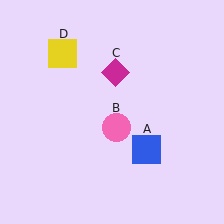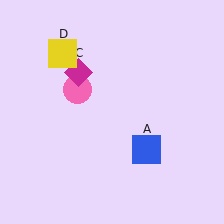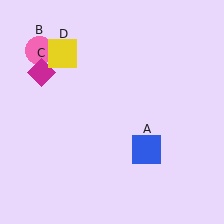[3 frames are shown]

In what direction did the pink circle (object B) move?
The pink circle (object B) moved up and to the left.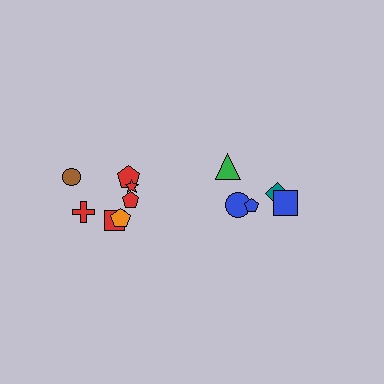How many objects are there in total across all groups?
There are 12 objects.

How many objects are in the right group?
There are 5 objects.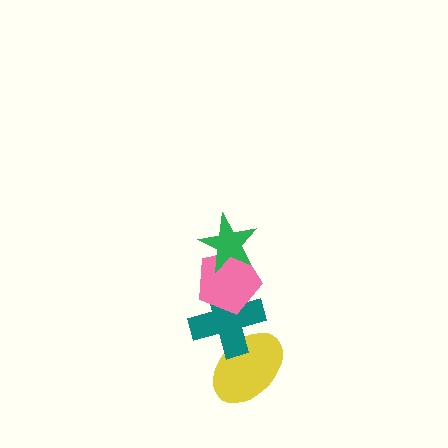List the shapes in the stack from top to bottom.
From top to bottom: the green star, the pink pentagon, the teal cross, the yellow ellipse.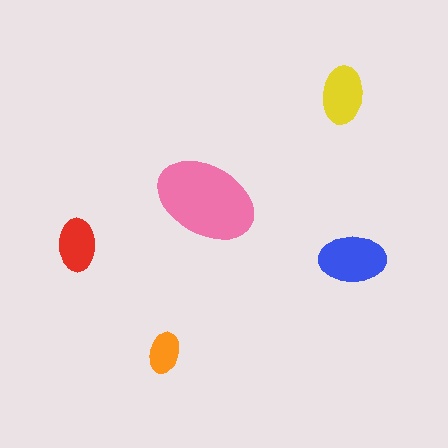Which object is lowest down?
The orange ellipse is bottommost.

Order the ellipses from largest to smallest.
the pink one, the blue one, the yellow one, the red one, the orange one.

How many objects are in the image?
There are 5 objects in the image.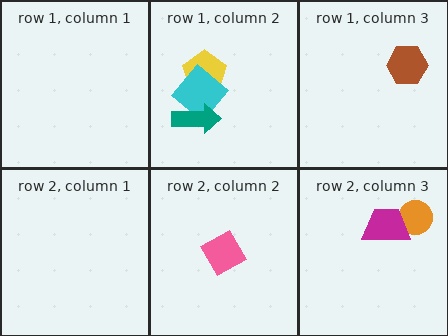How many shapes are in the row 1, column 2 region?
3.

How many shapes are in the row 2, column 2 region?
1.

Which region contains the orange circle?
The row 2, column 3 region.